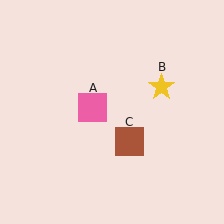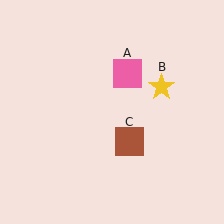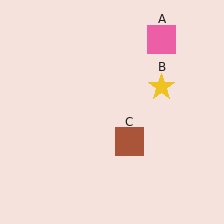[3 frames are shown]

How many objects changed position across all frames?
1 object changed position: pink square (object A).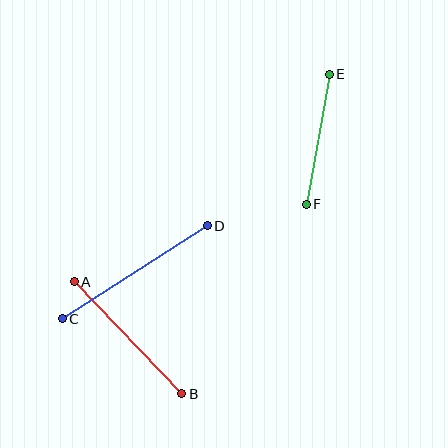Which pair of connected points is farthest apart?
Points C and D are farthest apart.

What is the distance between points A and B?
The distance is approximately 155 pixels.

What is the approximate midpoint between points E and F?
The midpoint is at approximately (318, 139) pixels.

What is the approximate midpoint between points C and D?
The midpoint is at approximately (135, 272) pixels.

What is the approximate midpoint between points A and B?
The midpoint is at approximately (128, 338) pixels.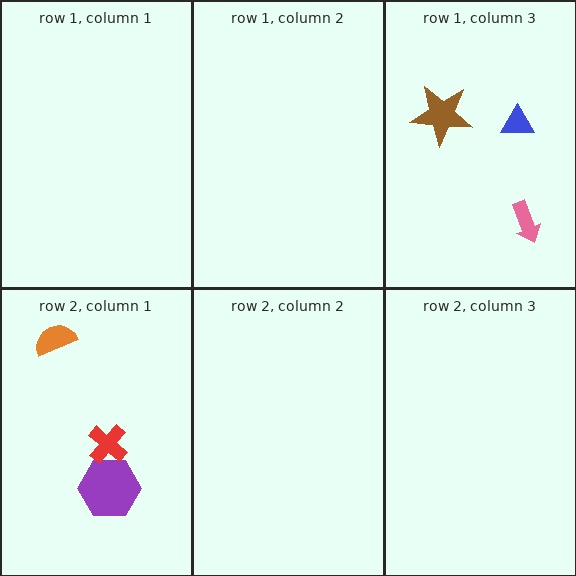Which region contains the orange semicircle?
The row 2, column 1 region.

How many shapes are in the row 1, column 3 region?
3.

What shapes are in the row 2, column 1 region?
The purple hexagon, the red cross, the orange semicircle.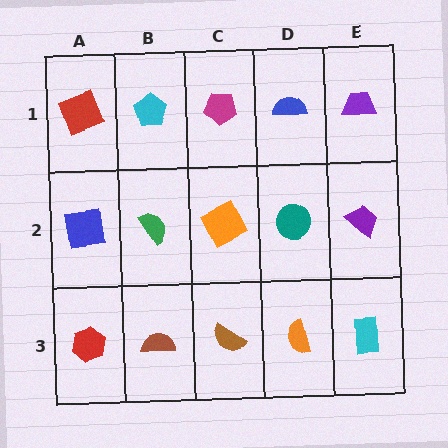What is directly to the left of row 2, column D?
An orange square.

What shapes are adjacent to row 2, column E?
A purple trapezoid (row 1, column E), a cyan rectangle (row 3, column E), a teal circle (row 2, column D).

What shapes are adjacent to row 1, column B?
A green semicircle (row 2, column B), a red square (row 1, column A), a magenta pentagon (row 1, column C).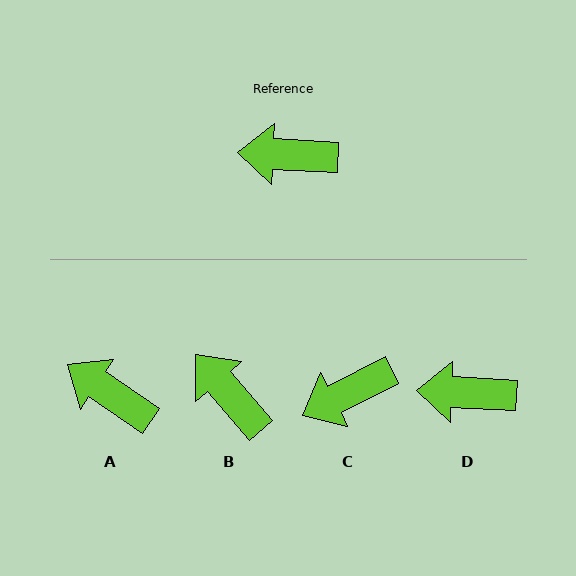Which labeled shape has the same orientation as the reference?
D.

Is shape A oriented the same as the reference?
No, it is off by about 31 degrees.